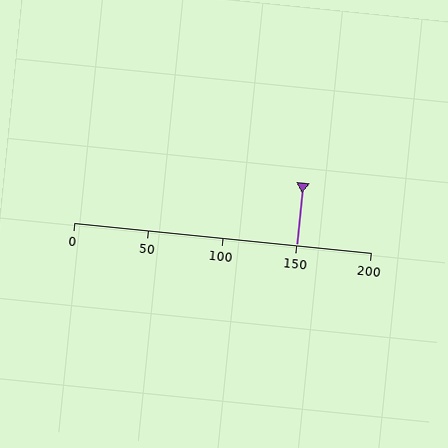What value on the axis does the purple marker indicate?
The marker indicates approximately 150.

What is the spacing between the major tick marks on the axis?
The major ticks are spaced 50 apart.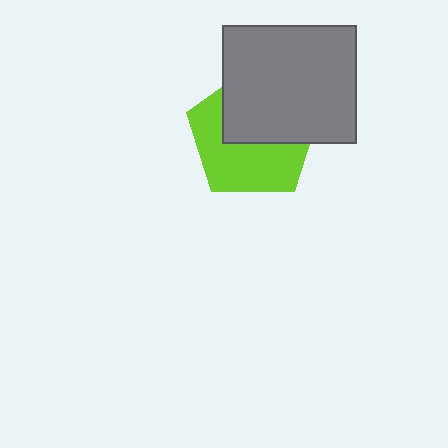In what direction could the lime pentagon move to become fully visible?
The lime pentagon could move down. That would shift it out from behind the gray rectangle entirely.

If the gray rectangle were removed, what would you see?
You would see the complete lime pentagon.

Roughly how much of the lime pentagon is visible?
About half of it is visible (roughly 52%).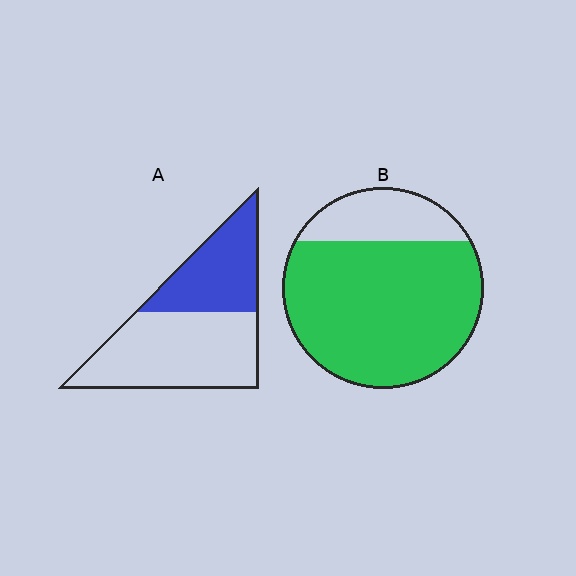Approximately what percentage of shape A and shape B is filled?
A is approximately 40% and B is approximately 80%.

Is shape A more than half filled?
No.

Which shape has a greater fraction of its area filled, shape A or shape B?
Shape B.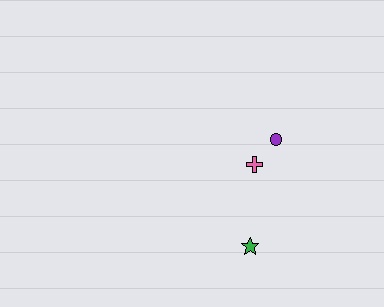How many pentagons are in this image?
There are no pentagons.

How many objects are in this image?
There are 3 objects.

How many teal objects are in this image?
There are no teal objects.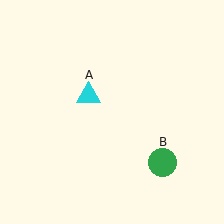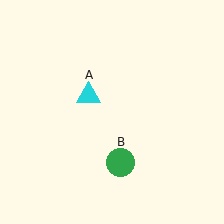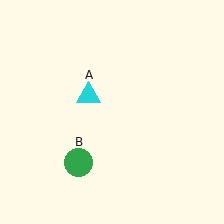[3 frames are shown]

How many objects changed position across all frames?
1 object changed position: green circle (object B).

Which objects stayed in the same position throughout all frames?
Cyan triangle (object A) remained stationary.